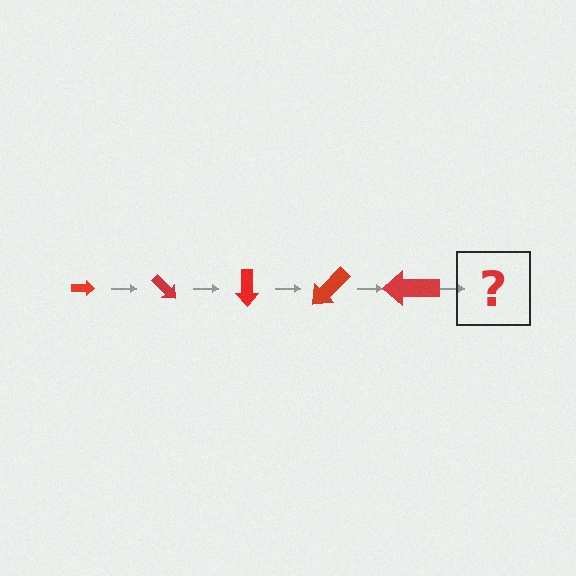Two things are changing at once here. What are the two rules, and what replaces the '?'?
The two rules are that the arrow grows larger each step and it rotates 45 degrees each step. The '?' should be an arrow, larger than the previous one and rotated 225 degrees from the start.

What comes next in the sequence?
The next element should be an arrow, larger than the previous one and rotated 225 degrees from the start.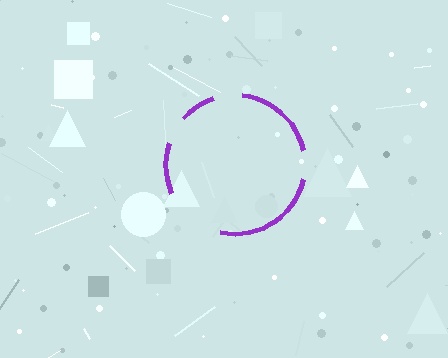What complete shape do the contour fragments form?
The contour fragments form a circle.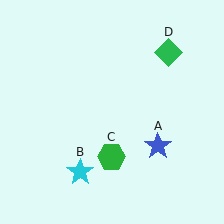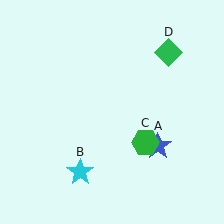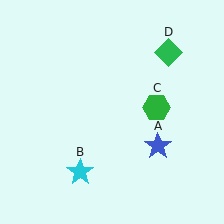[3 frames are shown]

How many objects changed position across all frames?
1 object changed position: green hexagon (object C).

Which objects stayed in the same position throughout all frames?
Blue star (object A) and cyan star (object B) and green diamond (object D) remained stationary.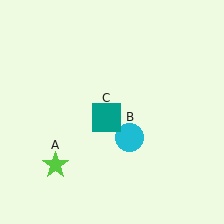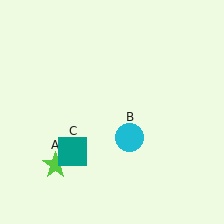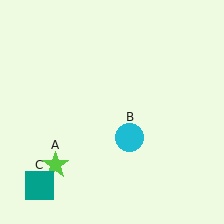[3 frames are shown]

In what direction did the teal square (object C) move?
The teal square (object C) moved down and to the left.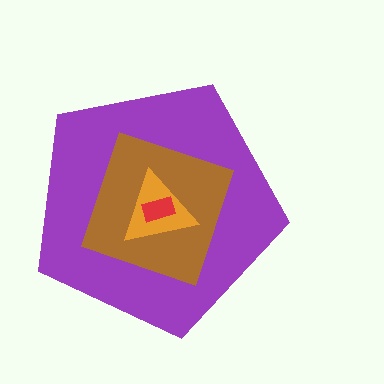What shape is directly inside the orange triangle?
The red rectangle.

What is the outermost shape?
The purple pentagon.